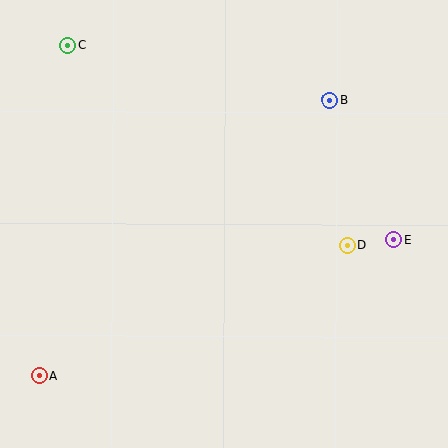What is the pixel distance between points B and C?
The distance between B and C is 268 pixels.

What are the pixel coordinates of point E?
Point E is at (394, 240).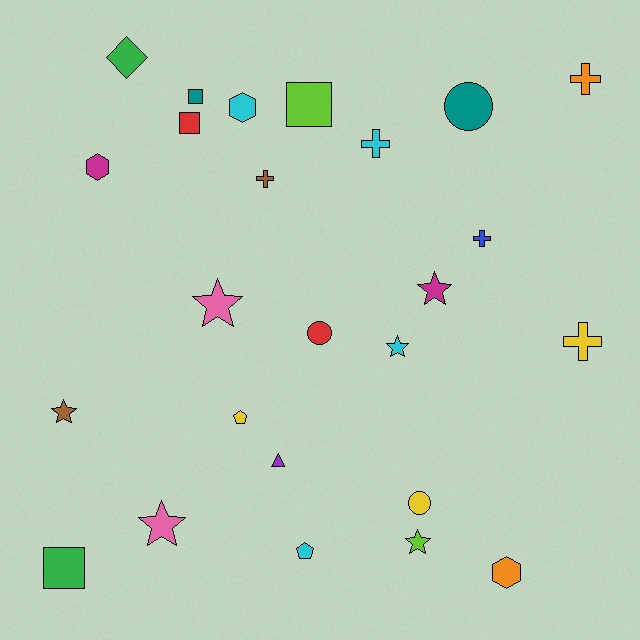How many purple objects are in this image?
There is 1 purple object.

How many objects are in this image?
There are 25 objects.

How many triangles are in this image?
There is 1 triangle.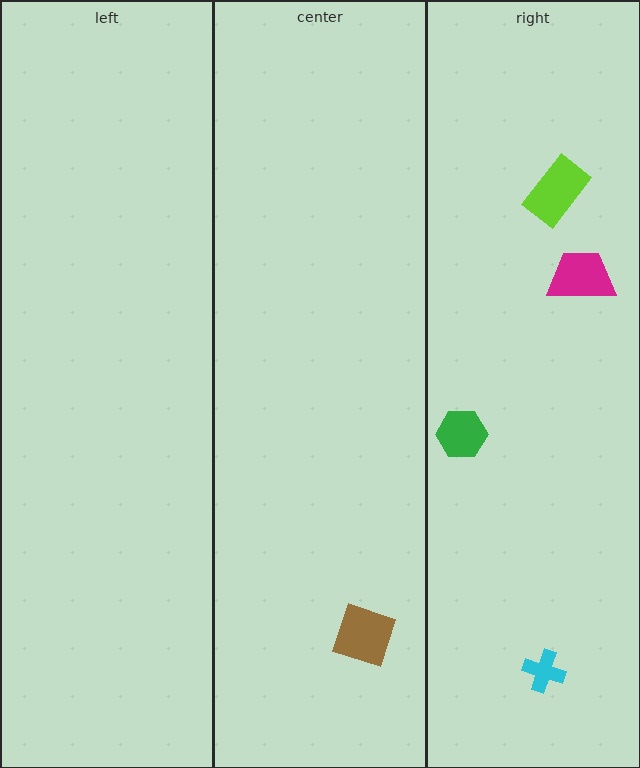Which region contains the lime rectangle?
The right region.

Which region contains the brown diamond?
The center region.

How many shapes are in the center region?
1.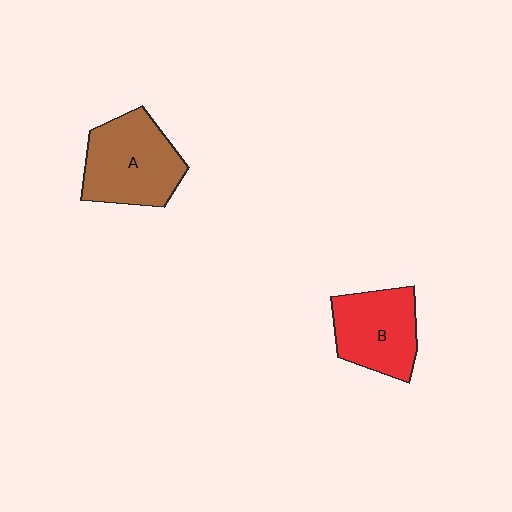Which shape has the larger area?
Shape A (brown).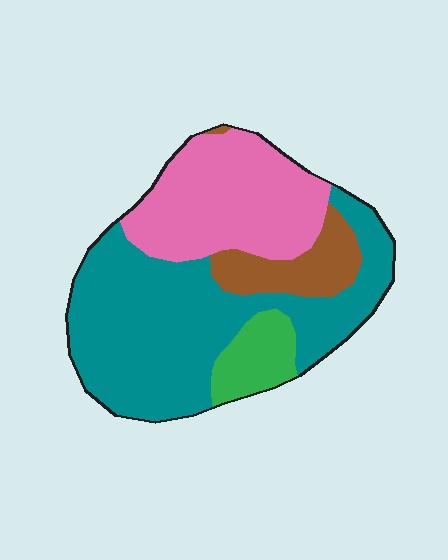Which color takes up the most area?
Teal, at roughly 50%.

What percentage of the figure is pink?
Pink takes up between a quarter and a half of the figure.